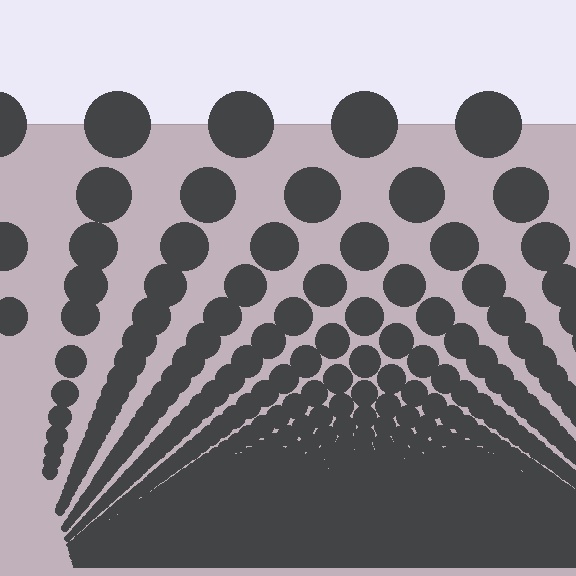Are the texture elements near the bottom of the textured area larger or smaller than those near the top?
Smaller. The gradient is inverted — elements near the bottom are smaller and denser.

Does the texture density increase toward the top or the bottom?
Density increases toward the bottom.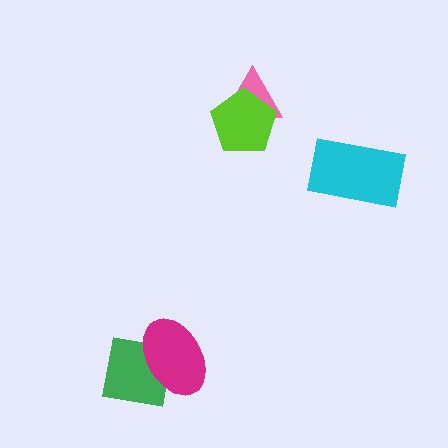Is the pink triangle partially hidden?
Yes, it is partially covered by another shape.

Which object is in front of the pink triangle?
The lime pentagon is in front of the pink triangle.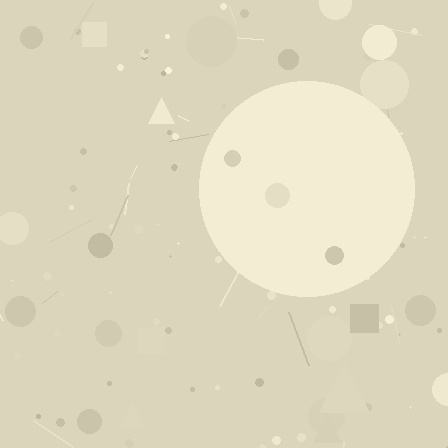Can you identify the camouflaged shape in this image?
The camouflaged shape is a circle.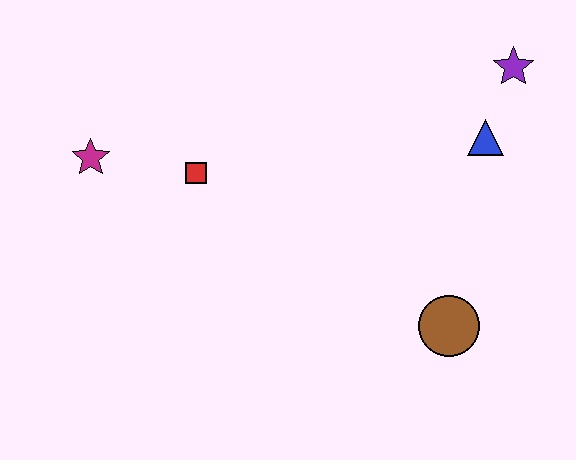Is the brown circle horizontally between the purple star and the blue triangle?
No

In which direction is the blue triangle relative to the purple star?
The blue triangle is below the purple star.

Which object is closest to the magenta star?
The red square is closest to the magenta star.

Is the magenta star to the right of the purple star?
No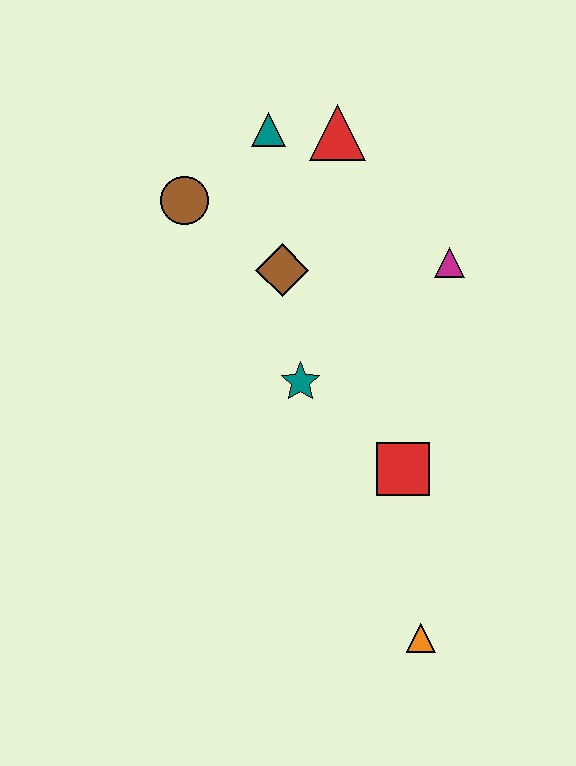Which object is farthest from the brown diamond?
The orange triangle is farthest from the brown diamond.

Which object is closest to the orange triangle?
The red square is closest to the orange triangle.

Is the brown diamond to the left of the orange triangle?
Yes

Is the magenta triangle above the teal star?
Yes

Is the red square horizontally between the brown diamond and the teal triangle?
No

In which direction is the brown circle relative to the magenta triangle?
The brown circle is to the left of the magenta triangle.